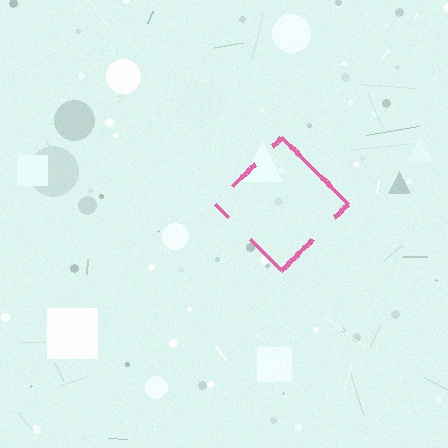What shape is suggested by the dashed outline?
The dashed outline suggests a diamond.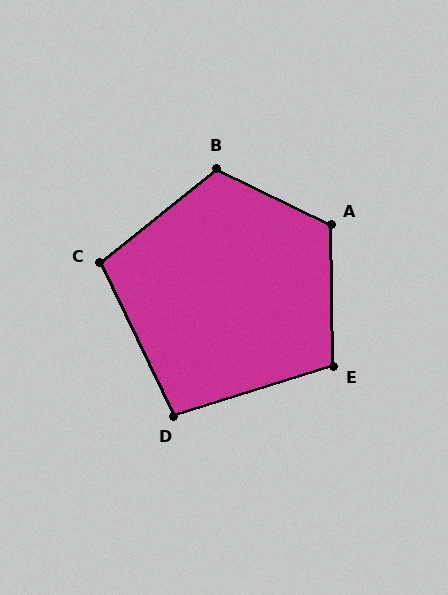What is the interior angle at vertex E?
Approximately 106 degrees (obtuse).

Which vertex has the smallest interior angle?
D, at approximately 98 degrees.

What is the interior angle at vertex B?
Approximately 115 degrees (obtuse).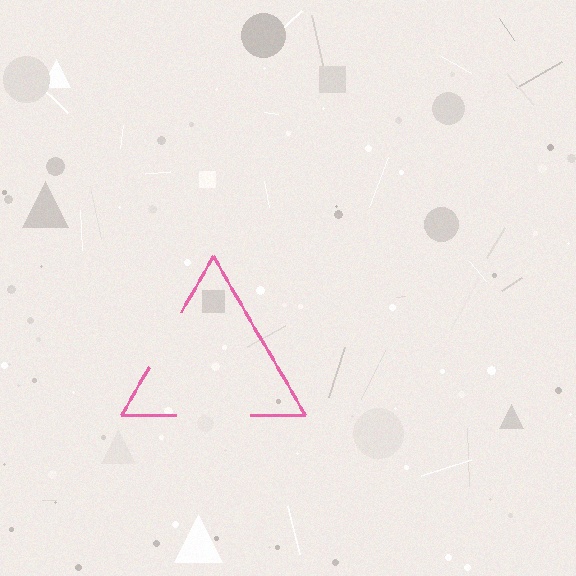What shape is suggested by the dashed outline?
The dashed outline suggests a triangle.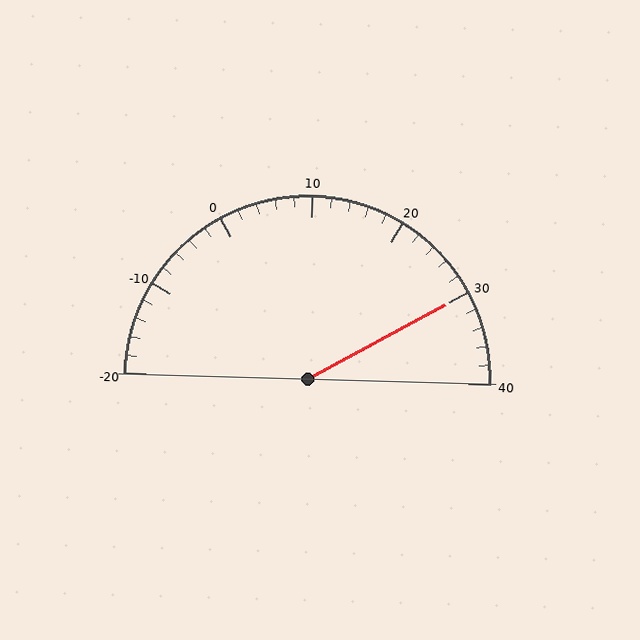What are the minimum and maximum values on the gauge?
The gauge ranges from -20 to 40.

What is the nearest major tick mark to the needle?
The nearest major tick mark is 30.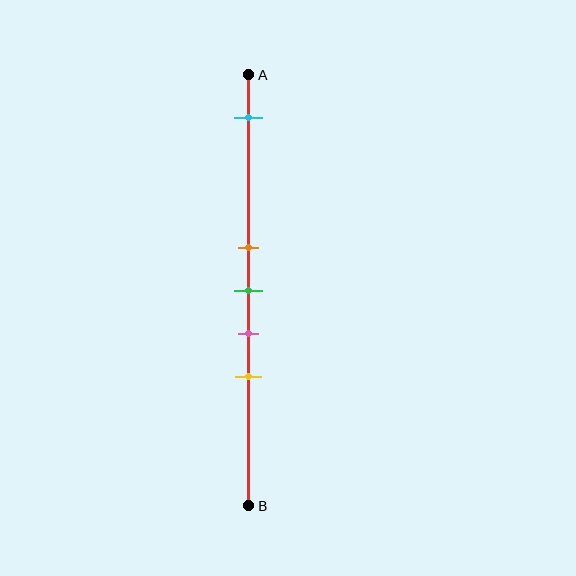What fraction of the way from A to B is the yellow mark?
The yellow mark is approximately 70% (0.7) of the way from A to B.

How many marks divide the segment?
There are 5 marks dividing the segment.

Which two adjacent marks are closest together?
The orange and green marks are the closest adjacent pair.